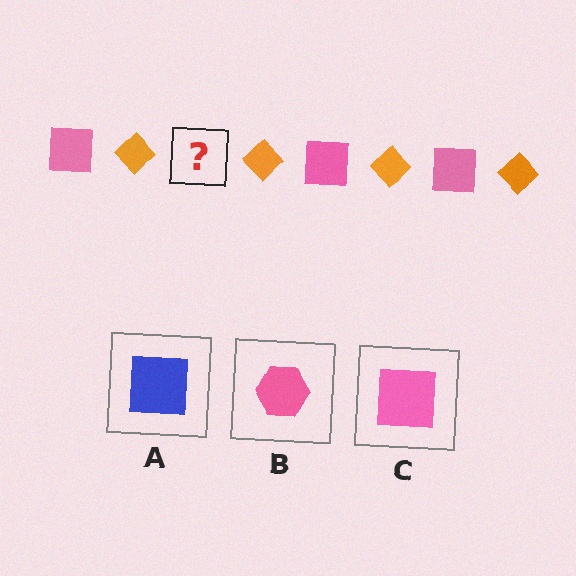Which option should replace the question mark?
Option C.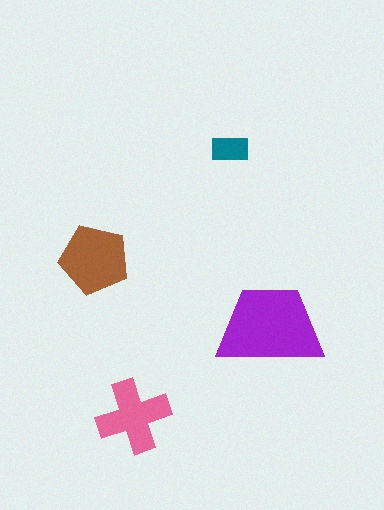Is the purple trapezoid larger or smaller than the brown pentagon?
Larger.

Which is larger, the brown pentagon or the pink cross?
The brown pentagon.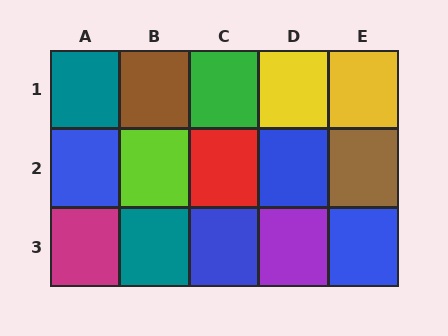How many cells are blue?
4 cells are blue.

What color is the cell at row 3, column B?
Teal.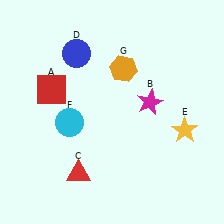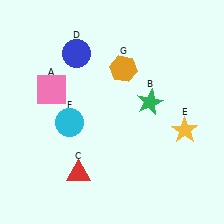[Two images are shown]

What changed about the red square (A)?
In Image 1, A is red. In Image 2, it changed to pink.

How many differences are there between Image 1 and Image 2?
There are 2 differences between the two images.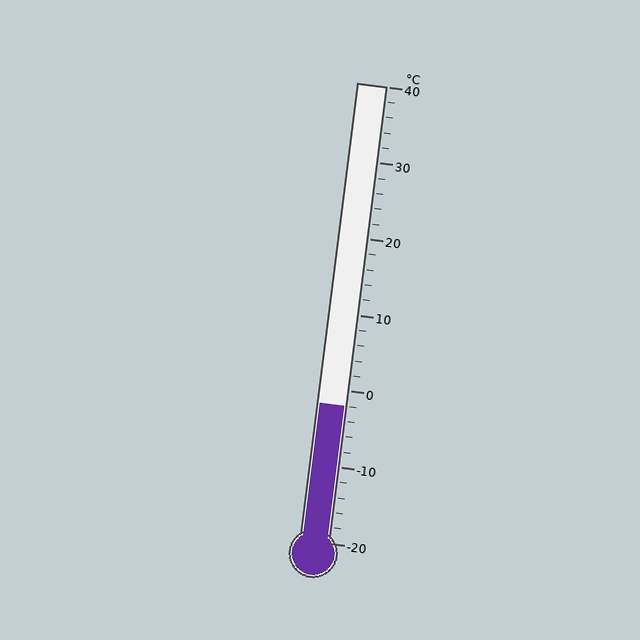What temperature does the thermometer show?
The thermometer shows approximately -2°C.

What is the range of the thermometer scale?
The thermometer scale ranges from -20°C to 40°C.